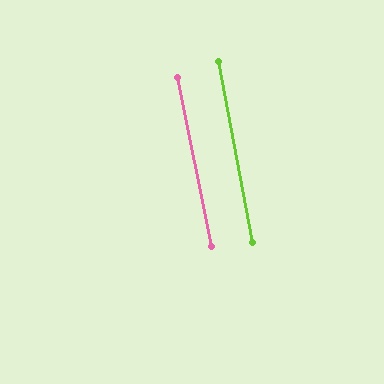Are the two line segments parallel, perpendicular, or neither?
Parallel — their directions differ by only 1.0°.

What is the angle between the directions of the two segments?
Approximately 1 degree.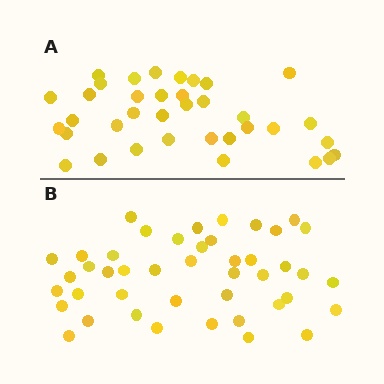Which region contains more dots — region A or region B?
Region B (the bottom region) has more dots.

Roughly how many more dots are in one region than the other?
Region B has roughly 8 or so more dots than region A.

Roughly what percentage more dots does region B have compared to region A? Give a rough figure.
About 20% more.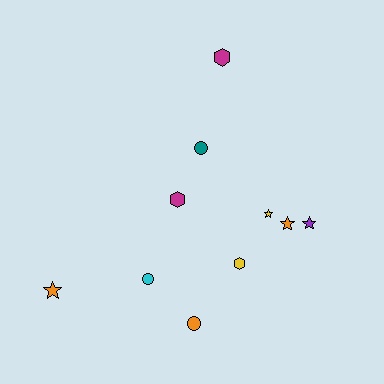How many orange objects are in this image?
There are 3 orange objects.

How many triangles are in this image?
There are no triangles.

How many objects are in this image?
There are 10 objects.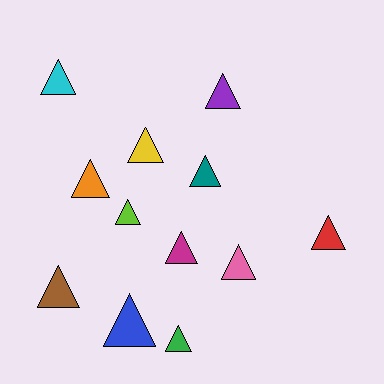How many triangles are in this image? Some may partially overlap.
There are 12 triangles.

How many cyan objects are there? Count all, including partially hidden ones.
There is 1 cyan object.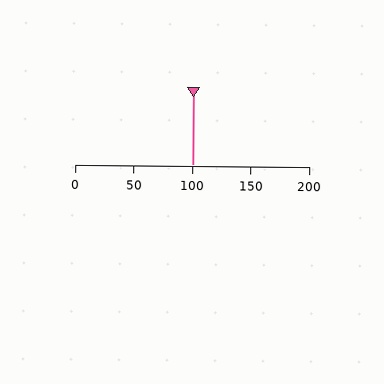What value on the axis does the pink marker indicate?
The marker indicates approximately 100.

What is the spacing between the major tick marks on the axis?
The major ticks are spaced 50 apart.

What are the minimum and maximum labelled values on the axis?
The axis runs from 0 to 200.